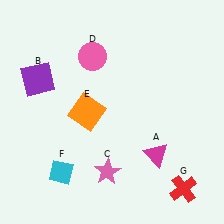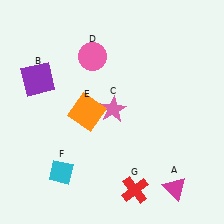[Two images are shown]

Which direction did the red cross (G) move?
The red cross (G) moved left.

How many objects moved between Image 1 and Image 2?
3 objects moved between the two images.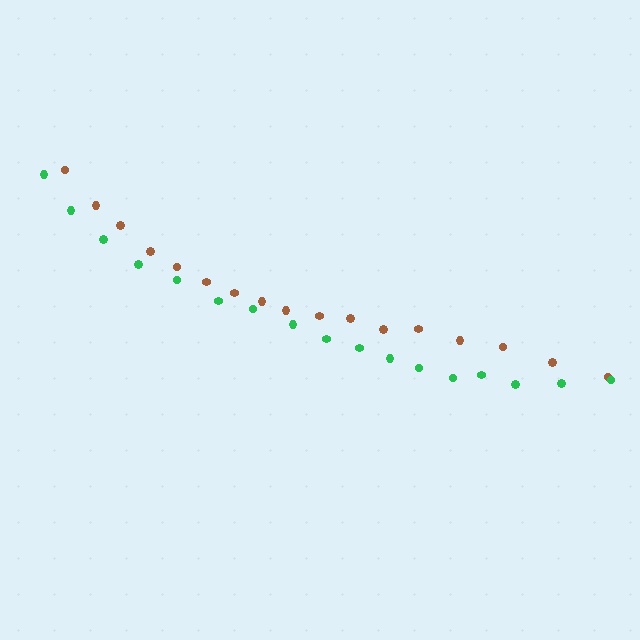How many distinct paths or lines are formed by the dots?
There are 2 distinct paths.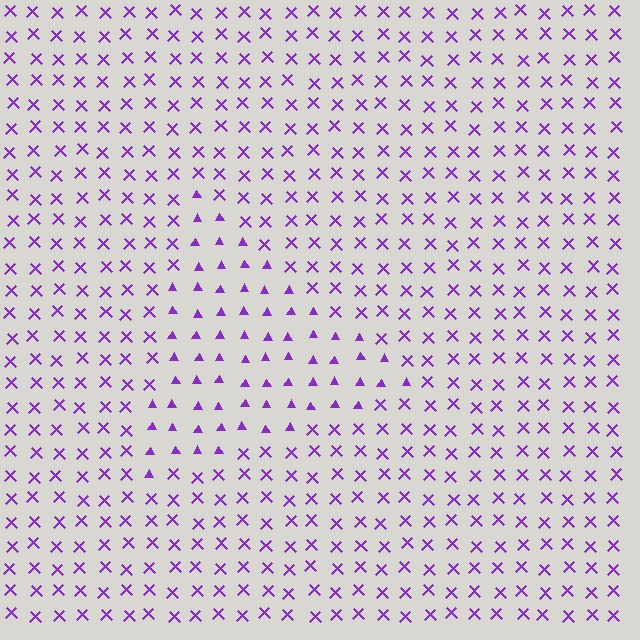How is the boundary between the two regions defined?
The boundary is defined by a change in element shape: triangles inside vs. X marks outside. All elements share the same color and spacing.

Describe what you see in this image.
The image is filled with small purple elements arranged in a uniform grid. A triangle-shaped region contains triangles, while the surrounding area contains X marks. The boundary is defined purely by the change in element shape.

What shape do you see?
I see a triangle.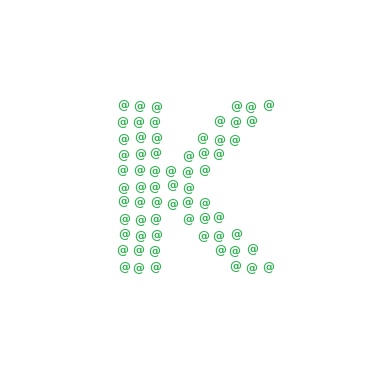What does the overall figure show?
The overall figure shows the letter K.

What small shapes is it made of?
It is made of small at signs.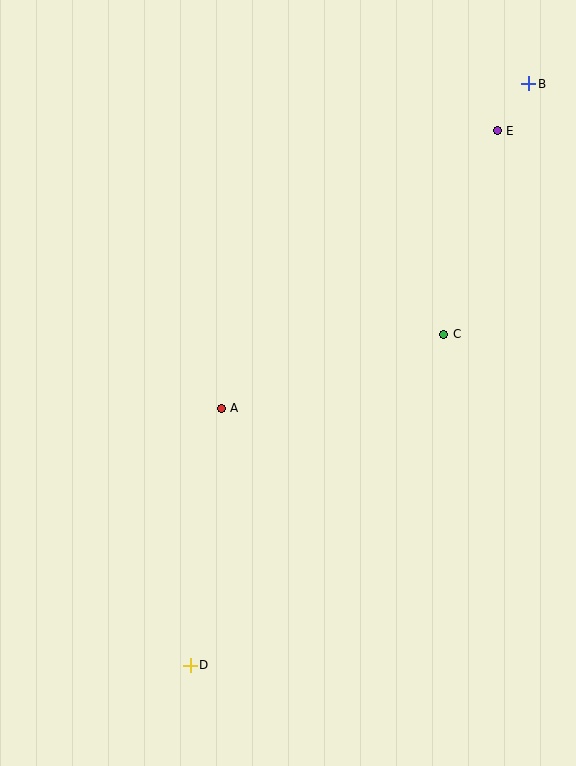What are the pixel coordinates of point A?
Point A is at (221, 408).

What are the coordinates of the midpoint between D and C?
The midpoint between D and C is at (317, 500).